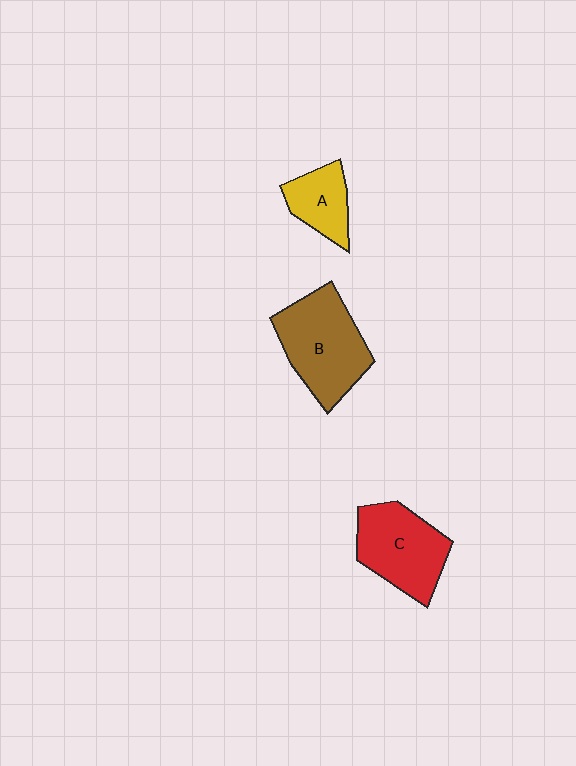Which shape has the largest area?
Shape B (brown).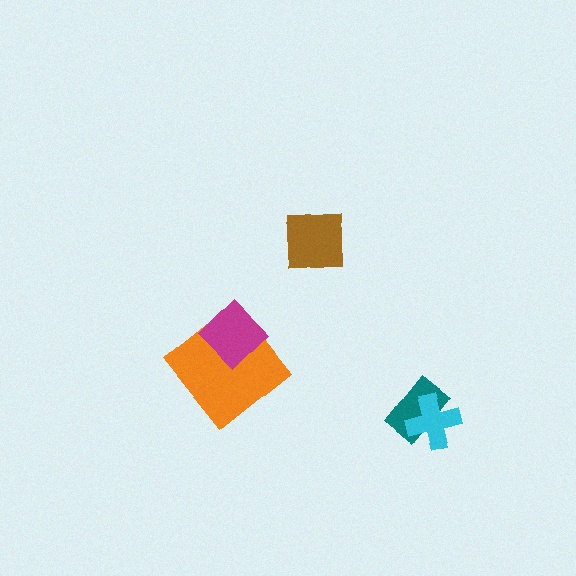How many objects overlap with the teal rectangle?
1 object overlaps with the teal rectangle.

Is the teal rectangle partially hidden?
Yes, it is partially covered by another shape.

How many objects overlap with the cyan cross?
1 object overlaps with the cyan cross.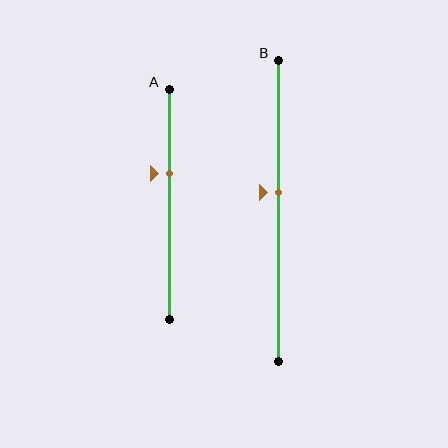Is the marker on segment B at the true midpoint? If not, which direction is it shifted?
No, the marker on segment B is shifted upward by about 6% of the segment length.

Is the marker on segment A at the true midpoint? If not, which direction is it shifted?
No, the marker on segment A is shifted upward by about 13% of the segment length.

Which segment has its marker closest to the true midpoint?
Segment B has its marker closest to the true midpoint.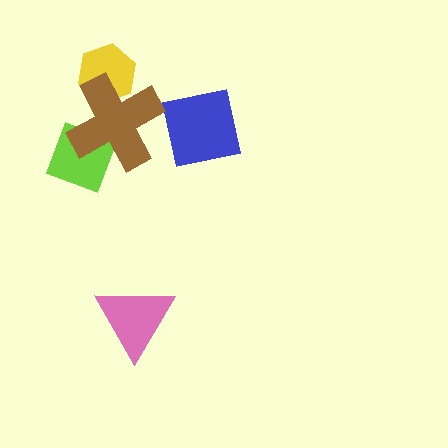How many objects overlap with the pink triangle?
0 objects overlap with the pink triangle.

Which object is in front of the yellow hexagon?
The brown cross is in front of the yellow hexagon.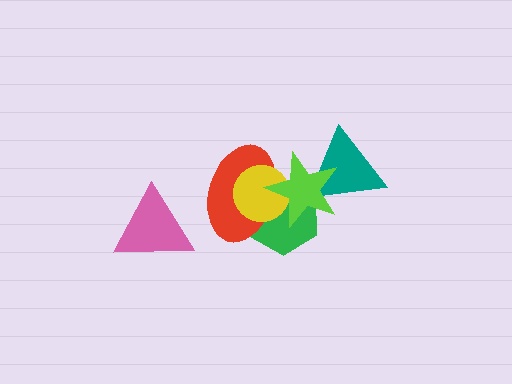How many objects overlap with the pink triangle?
0 objects overlap with the pink triangle.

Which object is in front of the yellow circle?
The lime star is in front of the yellow circle.